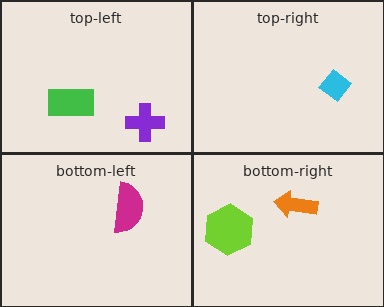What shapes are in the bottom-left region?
The magenta semicircle.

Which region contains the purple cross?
The top-left region.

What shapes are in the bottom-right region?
The orange arrow, the lime hexagon.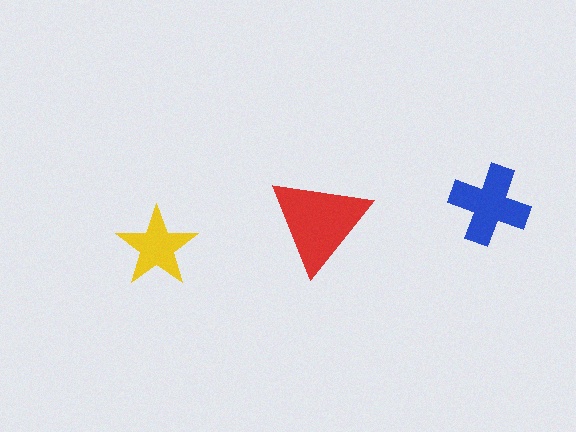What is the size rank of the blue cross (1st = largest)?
2nd.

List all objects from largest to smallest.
The red triangle, the blue cross, the yellow star.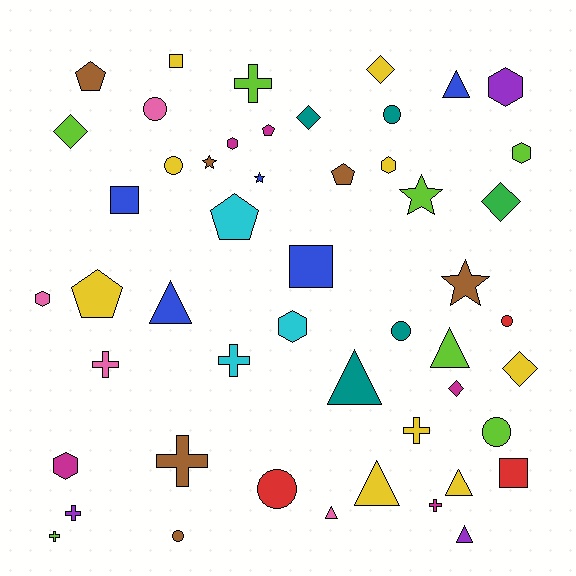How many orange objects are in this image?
There are no orange objects.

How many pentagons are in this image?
There are 5 pentagons.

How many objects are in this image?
There are 50 objects.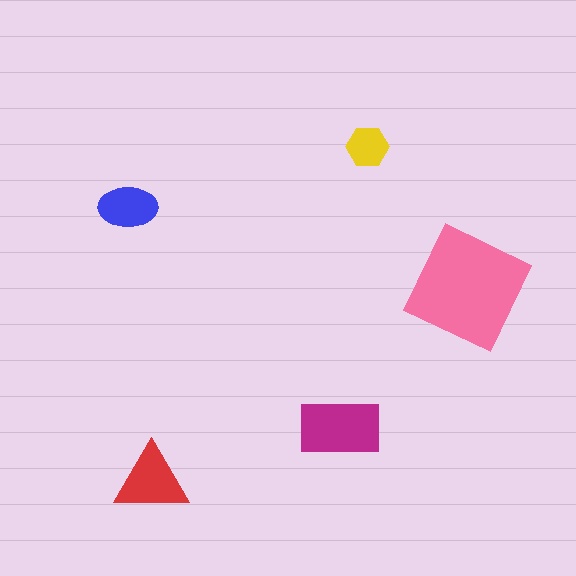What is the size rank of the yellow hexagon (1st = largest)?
5th.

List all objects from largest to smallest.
The pink square, the magenta rectangle, the red triangle, the blue ellipse, the yellow hexagon.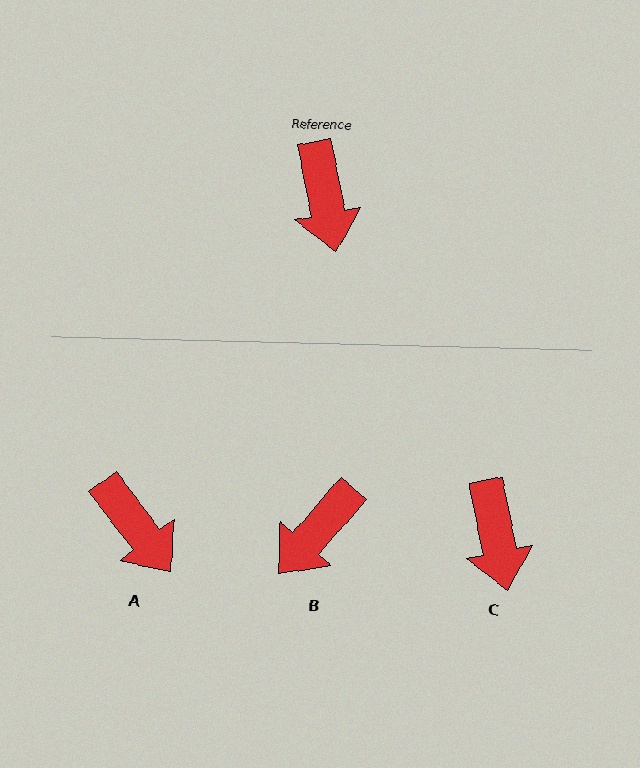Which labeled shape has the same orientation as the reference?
C.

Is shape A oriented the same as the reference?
No, it is off by about 26 degrees.